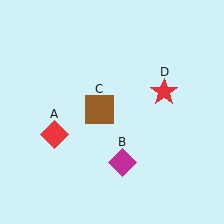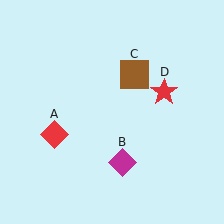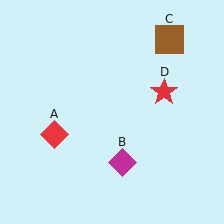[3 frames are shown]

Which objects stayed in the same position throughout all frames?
Red diamond (object A) and magenta diamond (object B) and red star (object D) remained stationary.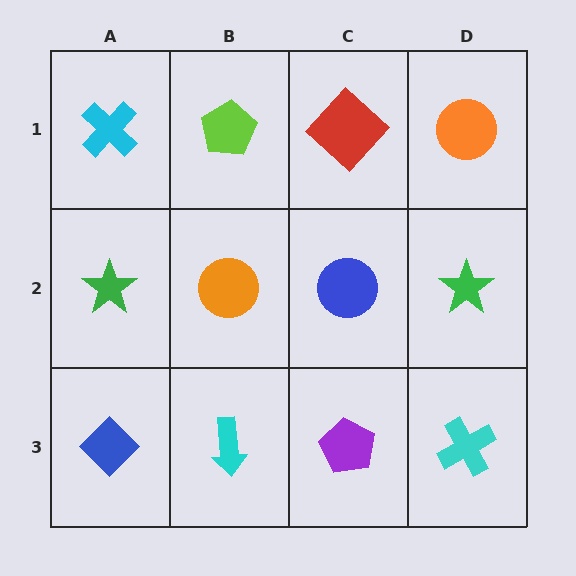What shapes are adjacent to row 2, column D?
An orange circle (row 1, column D), a cyan cross (row 3, column D), a blue circle (row 2, column C).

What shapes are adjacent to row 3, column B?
An orange circle (row 2, column B), a blue diamond (row 3, column A), a purple pentagon (row 3, column C).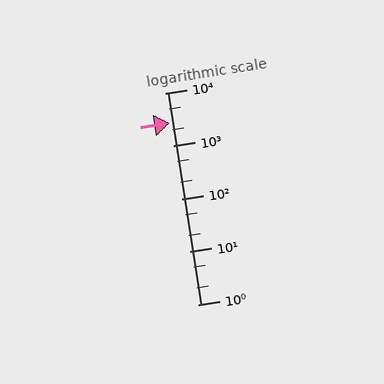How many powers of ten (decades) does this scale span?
The scale spans 4 decades, from 1 to 10000.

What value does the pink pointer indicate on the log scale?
The pointer indicates approximately 2700.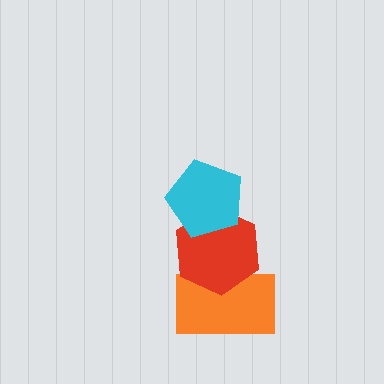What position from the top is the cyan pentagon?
The cyan pentagon is 1st from the top.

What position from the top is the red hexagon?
The red hexagon is 2nd from the top.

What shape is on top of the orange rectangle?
The red hexagon is on top of the orange rectangle.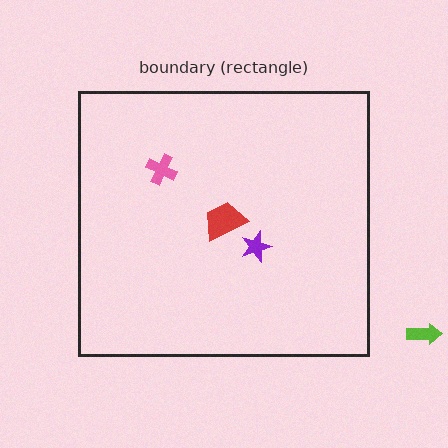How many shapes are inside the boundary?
3 inside, 1 outside.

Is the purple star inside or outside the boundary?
Inside.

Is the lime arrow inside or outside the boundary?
Outside.